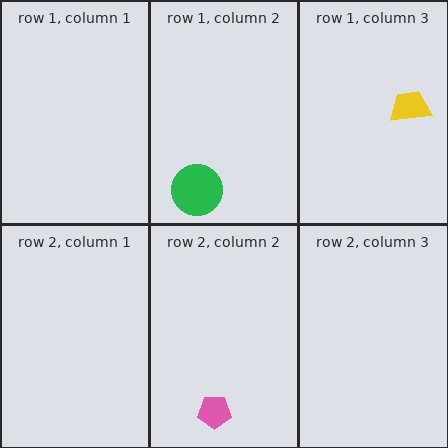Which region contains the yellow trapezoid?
The row 1, column 3 region.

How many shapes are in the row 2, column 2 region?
1.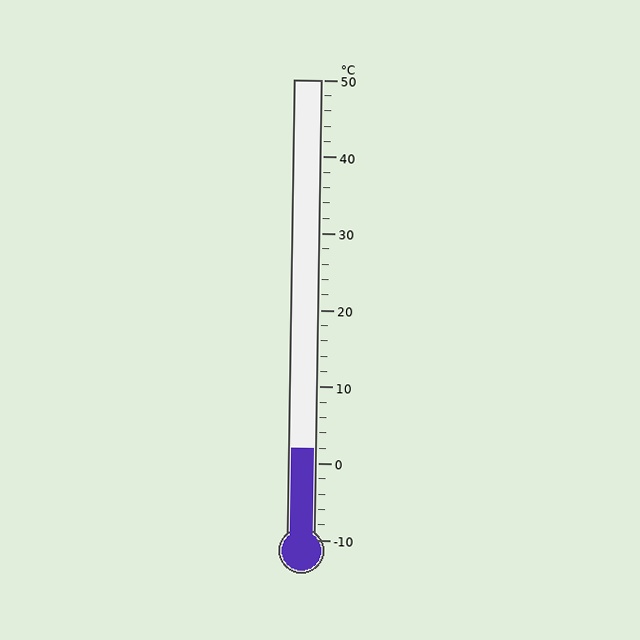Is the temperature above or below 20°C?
The temperature is below 20°C.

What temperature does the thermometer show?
The thermometer shows approximately 2°C.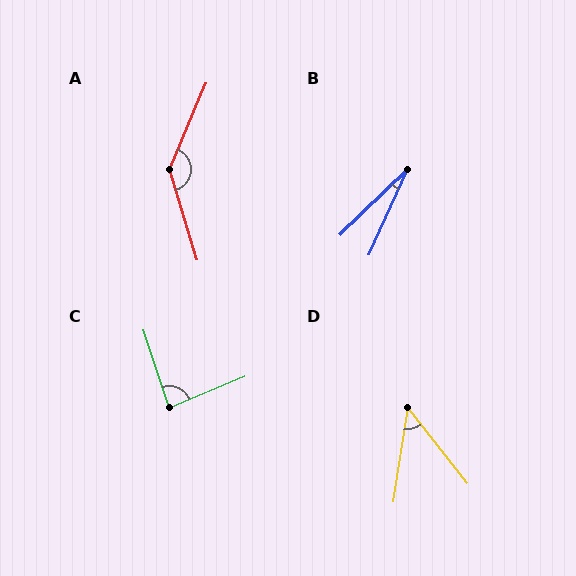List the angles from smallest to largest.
B (22°), D (47°), C (86°), A (140°).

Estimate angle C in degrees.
Approximately 86 degrees.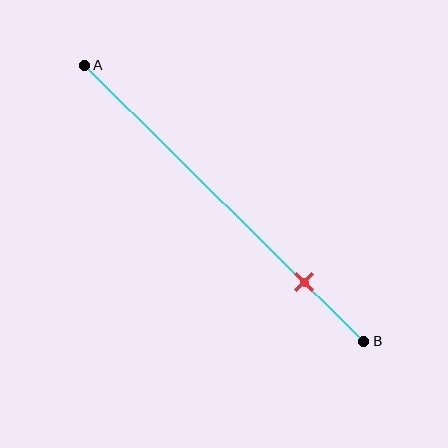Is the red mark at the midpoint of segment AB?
No, the mark is at about 80% from A, not at the 50% midpoint.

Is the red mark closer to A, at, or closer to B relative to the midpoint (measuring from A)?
The red mark is closer to point B than the midpoint of segment AB.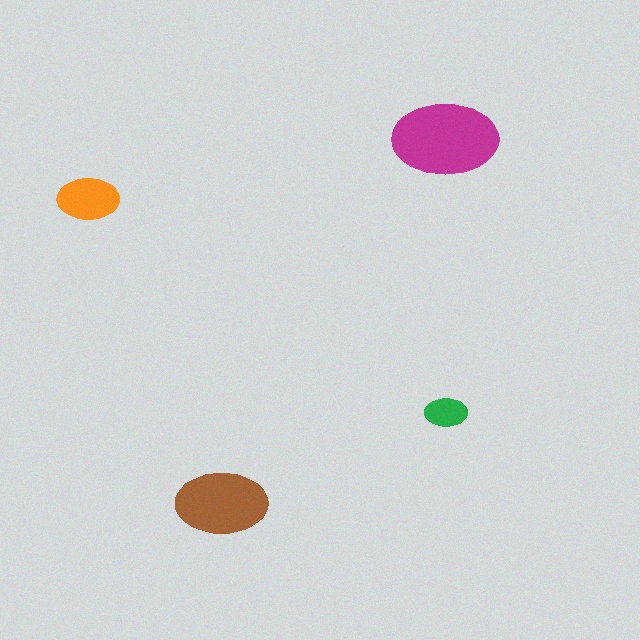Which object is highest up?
The magenta ellipse is topmost.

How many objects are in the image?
There are 4 objects in the image.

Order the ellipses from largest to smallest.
the magenta one, the brown one, the orange one, the green one.